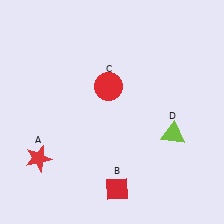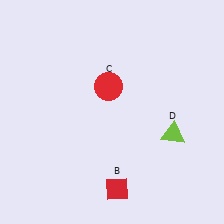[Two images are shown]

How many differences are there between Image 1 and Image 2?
There is 1 difference between the two images.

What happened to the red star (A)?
The red star (A) was removed in Image 2. It was in the bottom-left area of Image 1.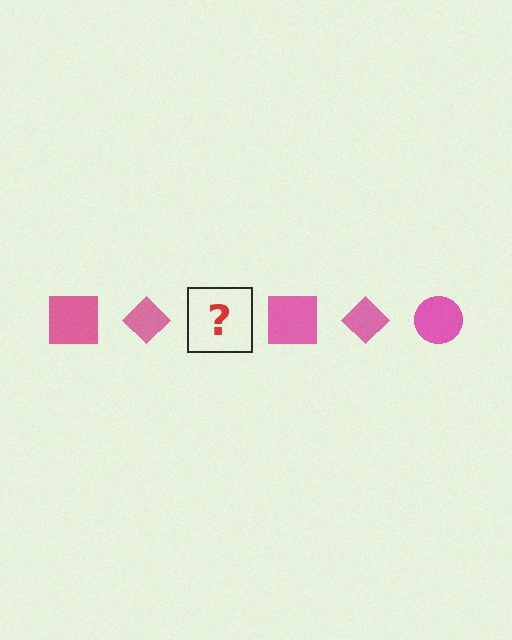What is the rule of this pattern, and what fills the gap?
The rule is that the pattern cycles through square, diamond, circle shapes in pink. The gap should be filled with a pink circle.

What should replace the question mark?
The question mark should be replaced with a pink circle.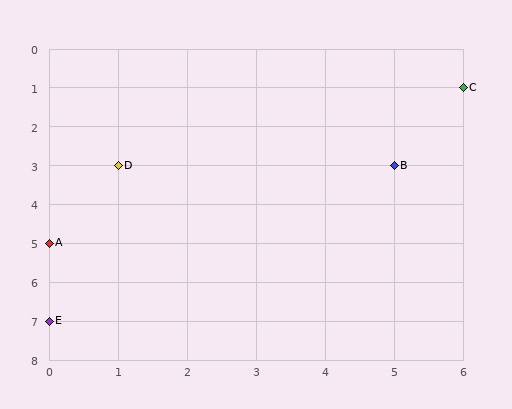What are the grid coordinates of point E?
Point E is at grid coordinates (0, 7).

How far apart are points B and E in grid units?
Points B and E are 5 columns and 4 rows apart (about 6.4 grid units diagonally).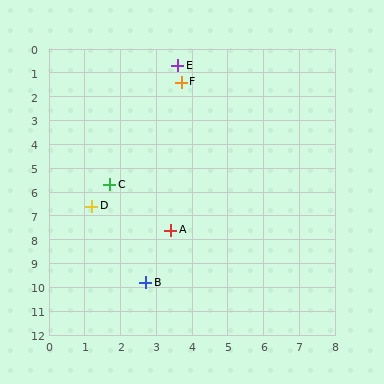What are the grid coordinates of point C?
Point C is at approximately (1.7, 5.7).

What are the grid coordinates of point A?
Point A is at approximately (3.4, 7.6).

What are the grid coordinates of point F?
Point F is at approximately (3.7, 1.4).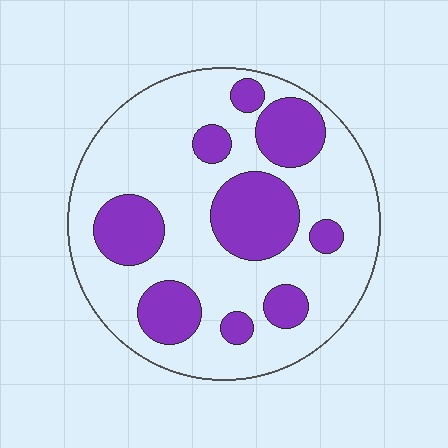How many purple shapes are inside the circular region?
9.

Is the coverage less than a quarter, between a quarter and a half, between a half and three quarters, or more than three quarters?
Between a quarter and a half.